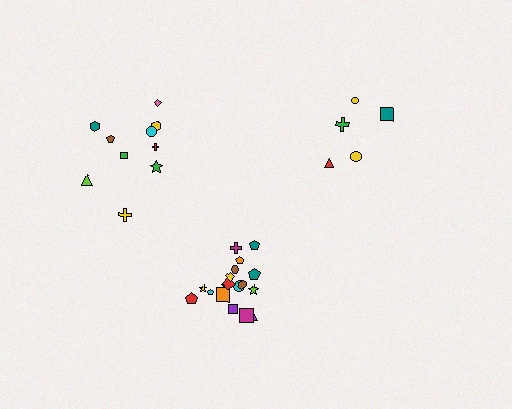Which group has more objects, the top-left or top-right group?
The top-left group.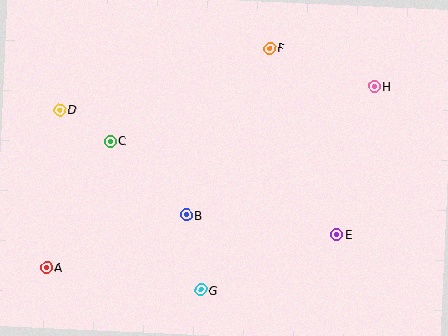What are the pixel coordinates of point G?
Point G is at (201, 290).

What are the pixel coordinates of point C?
Point C is at (110, 141).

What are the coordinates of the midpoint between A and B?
The midpoint between A and B is at (116, 241).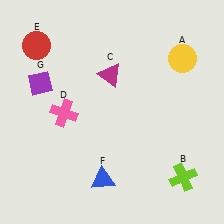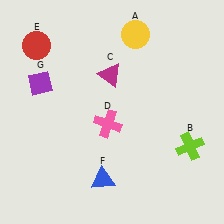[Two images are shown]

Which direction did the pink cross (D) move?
The pink cross (D) moved right.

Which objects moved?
The objects that moved are: the yellow circle (A), the lime cross (B), the pink cross (D).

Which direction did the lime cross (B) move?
The lime cross (B) moved up.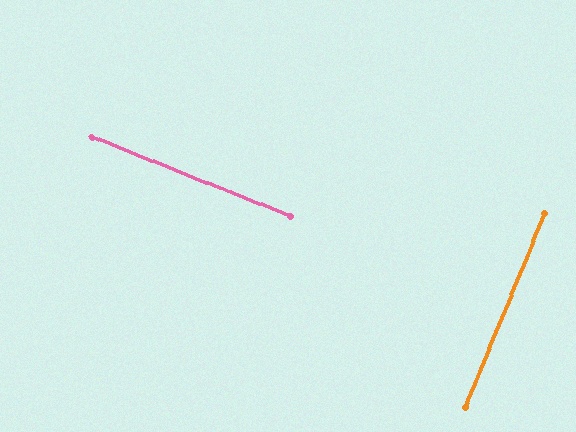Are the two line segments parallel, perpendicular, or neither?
Perpendicular — they meet at approximately 90°.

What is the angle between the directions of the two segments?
Approximately 90 degrees.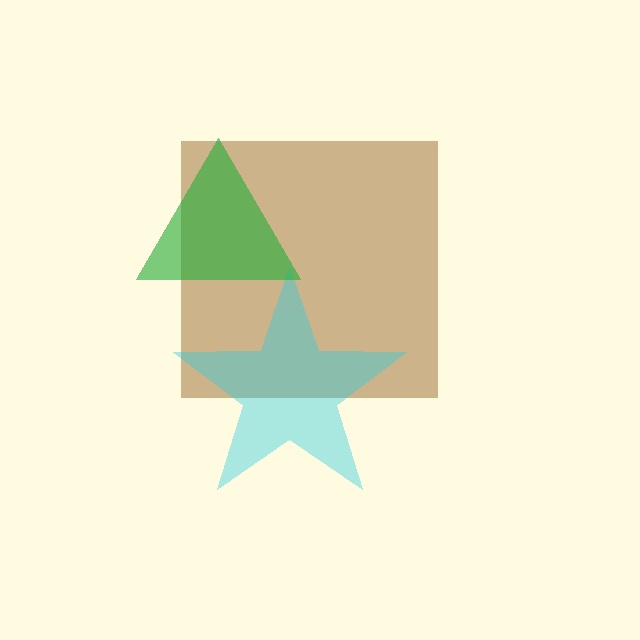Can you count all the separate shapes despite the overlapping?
Yes, there are 3 separate shapes.